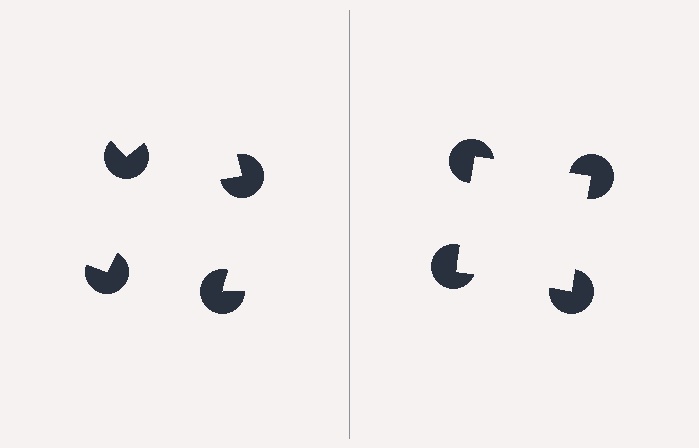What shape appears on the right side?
An illusory square.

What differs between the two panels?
The pac-man discs are positioned identically on both sides; only the wedge orientations differ. On the right they align to a square; on the left they are misaligned.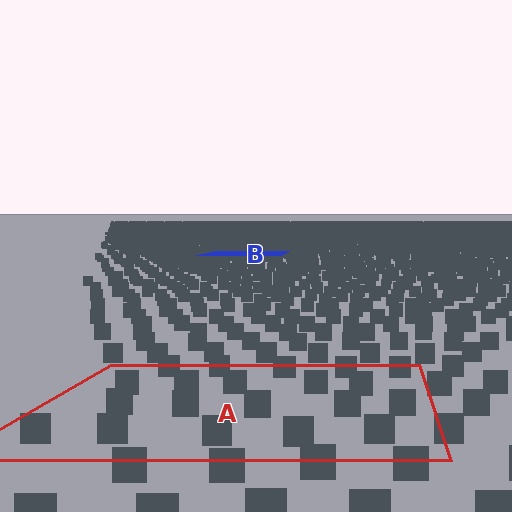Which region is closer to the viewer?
Region A is closer. The texture elements there are larger and more spread out.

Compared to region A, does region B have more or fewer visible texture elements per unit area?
Region B has more texture elements per unit area — they are packed more densely because it is farther away.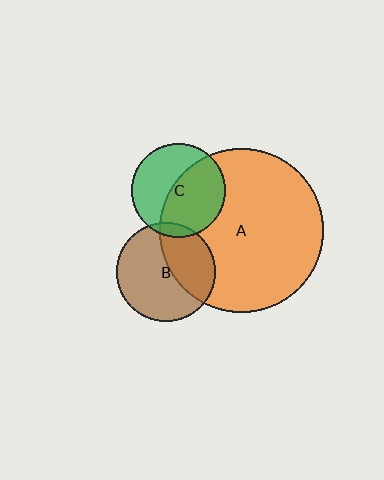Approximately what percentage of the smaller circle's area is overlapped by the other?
Approximately 5%.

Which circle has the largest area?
Circle A (orange).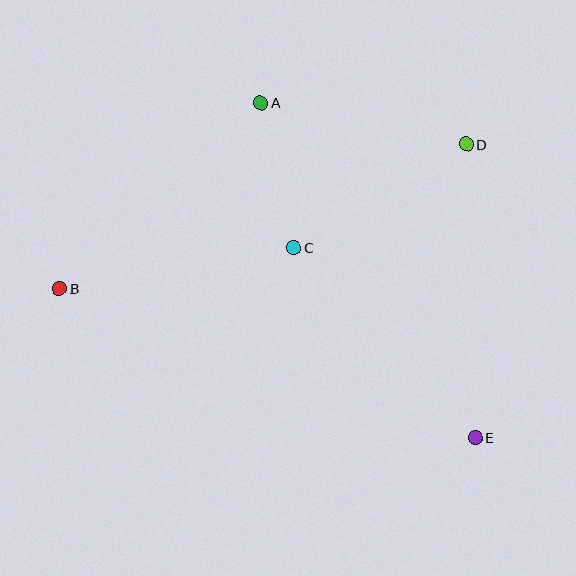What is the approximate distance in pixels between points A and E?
The distance between A and E is approximately 398 pixels.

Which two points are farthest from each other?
Points B and E are farthest from each other.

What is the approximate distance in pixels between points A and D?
The distance between A and D is approximately 210 pixels.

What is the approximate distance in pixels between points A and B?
The distance between A and B is approximately 274 pixels.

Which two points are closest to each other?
Points A and C are closest to each other.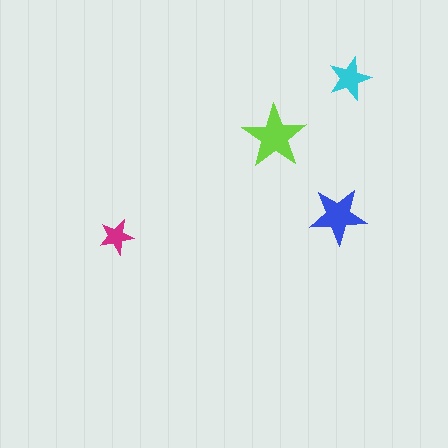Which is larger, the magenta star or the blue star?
The blue one.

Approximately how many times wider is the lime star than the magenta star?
About 2 times wider.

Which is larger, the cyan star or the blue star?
The blue one.